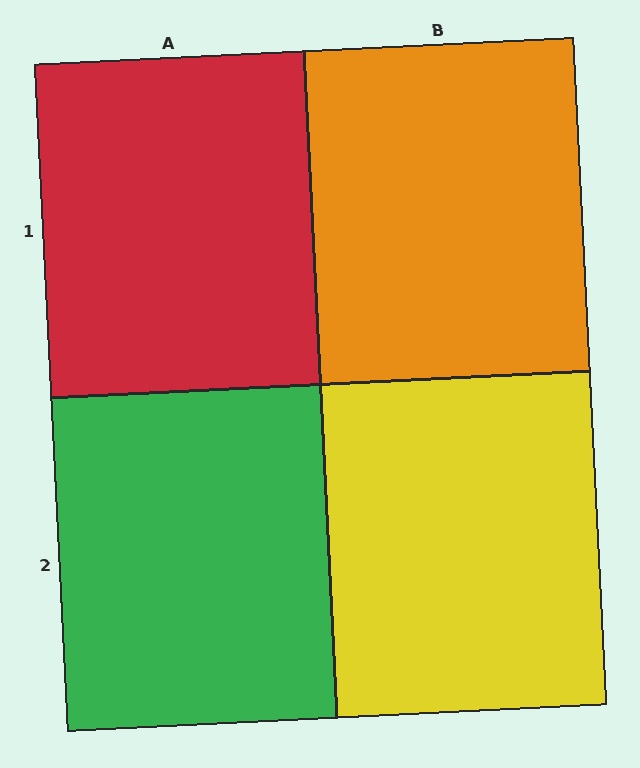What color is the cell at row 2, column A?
Green.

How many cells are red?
1 cell is red.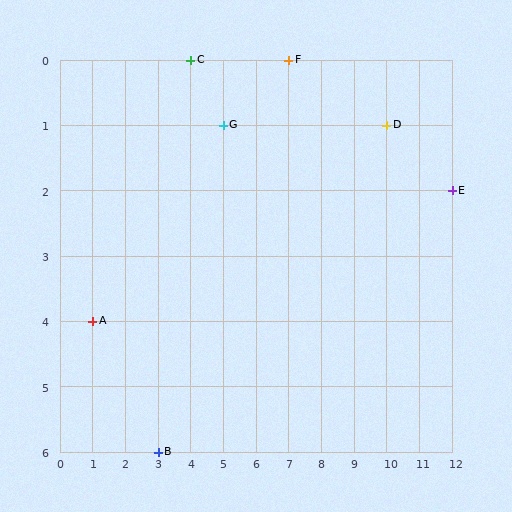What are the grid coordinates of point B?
Point B is at grid coordinates (3, 6).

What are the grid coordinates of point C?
Point C is at grid coordinates (4, 0).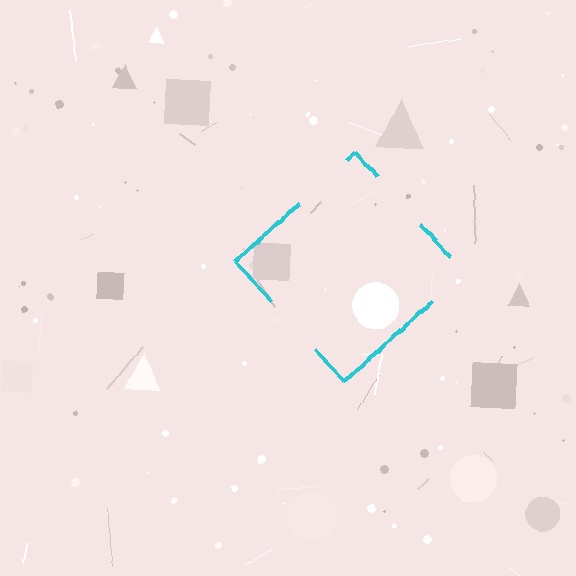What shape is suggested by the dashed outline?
The dashed outline suggests a diamond.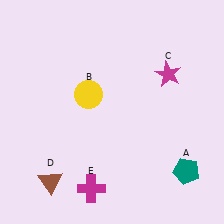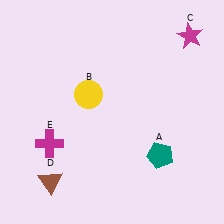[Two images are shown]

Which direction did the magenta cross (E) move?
The magenta cross (E) moved up.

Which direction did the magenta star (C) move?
The magenta star (C) moved up.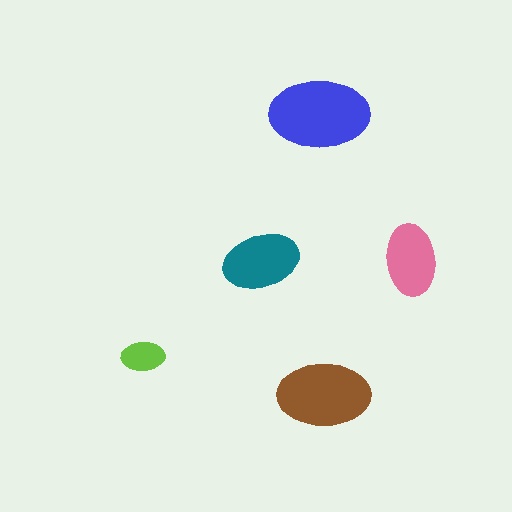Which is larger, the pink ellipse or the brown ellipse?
The brown one.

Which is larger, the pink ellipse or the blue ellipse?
The blue one.